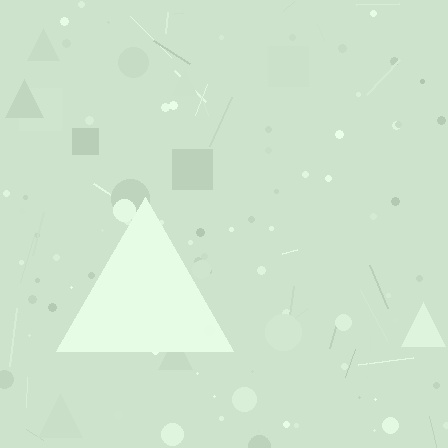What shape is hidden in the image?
A triangle is hidden in the image.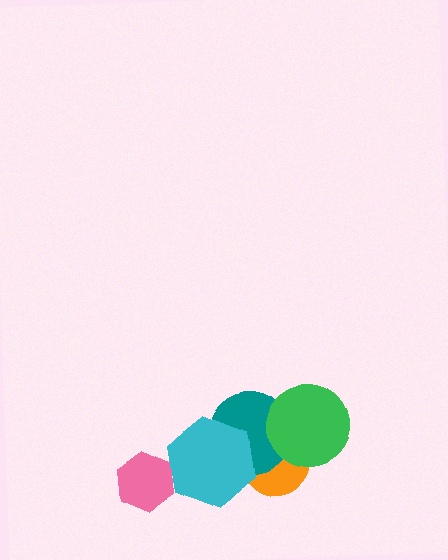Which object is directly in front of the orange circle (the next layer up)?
The teal circle is directly in front of the orange circle.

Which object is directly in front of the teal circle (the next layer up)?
The green circle is directly in front of the teal circle.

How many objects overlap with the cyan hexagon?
3 objects overlap with the cyan hexagon.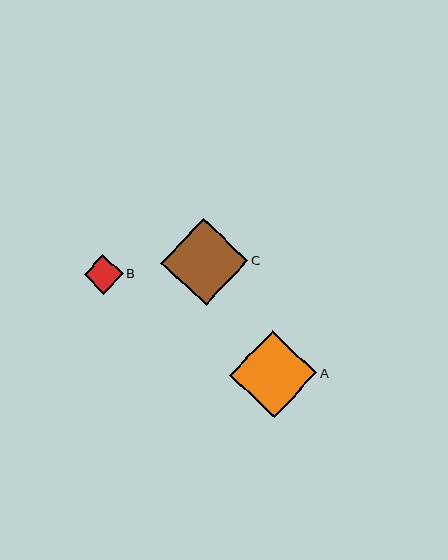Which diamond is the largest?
Diamond C is the largest with a size of approximately 87 pixels.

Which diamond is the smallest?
Diamond B is the smallest with a size of approximately 39 pixels.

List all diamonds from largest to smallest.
From largest to smallest: C, A, B.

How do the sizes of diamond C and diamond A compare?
Diamond C and diamond A are approximately the same size.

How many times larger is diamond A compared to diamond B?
Diamond A is approximately 2.2 times the size of diamond B.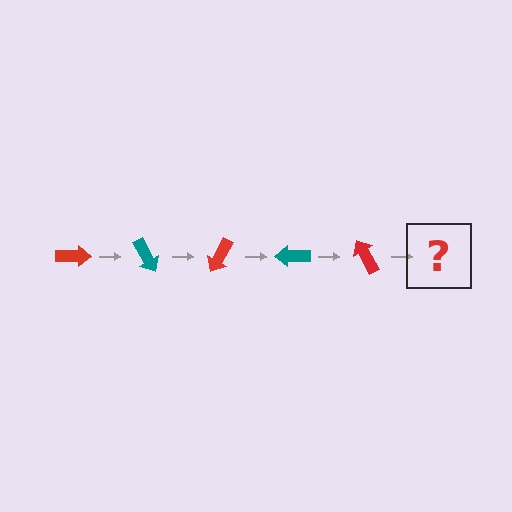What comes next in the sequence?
The next element should be a teal arrow, rotated 300 degrees from the start.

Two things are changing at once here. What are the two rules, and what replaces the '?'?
The two rules are that it rotates 60 degrees each step and the color cycles through red and teal. The '?' should be a teal arrow, rotated 300 degrees from the start.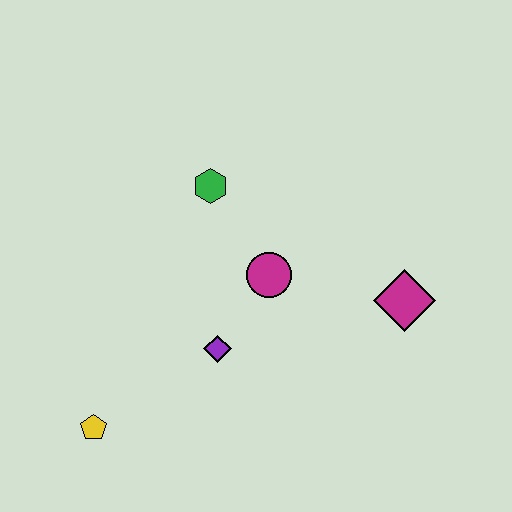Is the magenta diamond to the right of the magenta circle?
Yes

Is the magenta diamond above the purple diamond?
Yes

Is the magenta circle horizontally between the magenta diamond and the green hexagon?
Yes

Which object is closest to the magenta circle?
The purple diamond is closest to the magenta circle.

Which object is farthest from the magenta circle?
The yellow pentagon is farthest from the magenta circle.